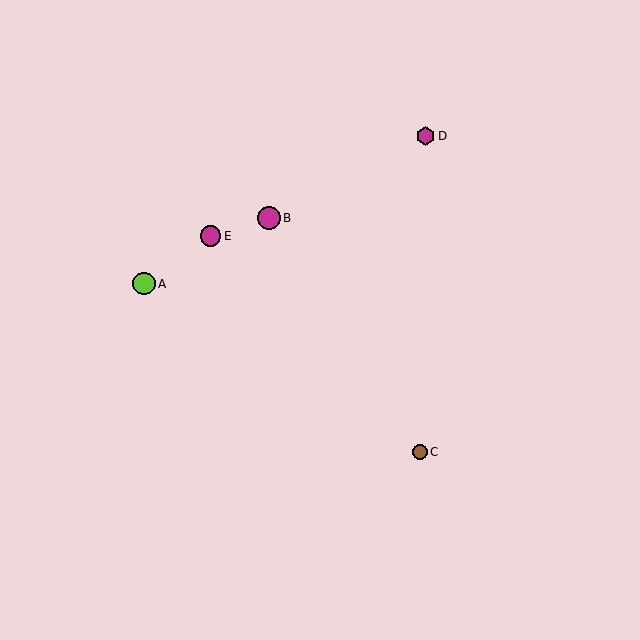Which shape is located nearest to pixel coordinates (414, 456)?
The brown circle (labeled C) at (420, 452) is nearest to that location.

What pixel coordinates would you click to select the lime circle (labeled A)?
Click at (144, 284) to select the lime circle A.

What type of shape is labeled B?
Shape B is a magenta circle.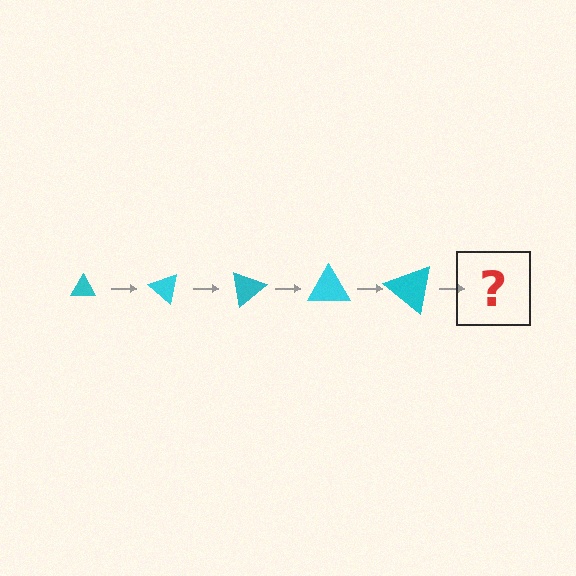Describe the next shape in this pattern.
It should be a triangle, larger than the previous one and rotated 200 degrees from the start.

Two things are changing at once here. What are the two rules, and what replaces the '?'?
The two rules are that the triangle grows larger each step and it rotates 40 degrees each step. The '?' should be a triangle, larger than the previous one and rotated 200 degrees from the start.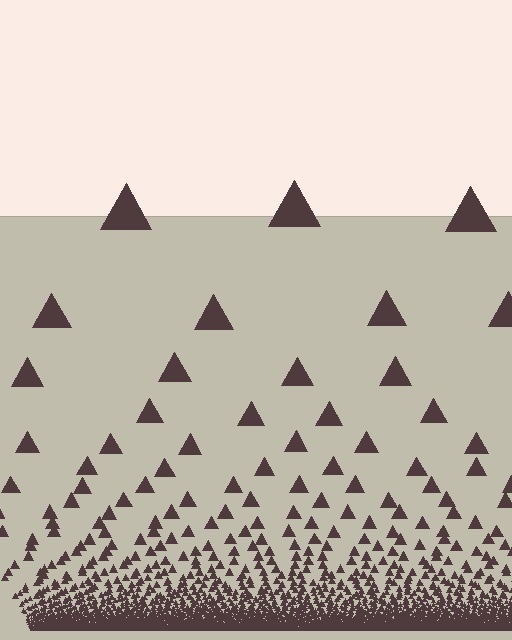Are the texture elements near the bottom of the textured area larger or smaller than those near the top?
Smaller. The gradient is inverted — elements near the bottom are smaller and denser.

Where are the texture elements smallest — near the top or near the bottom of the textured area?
Near the bottom.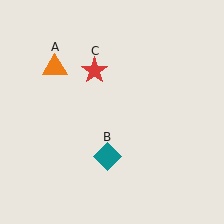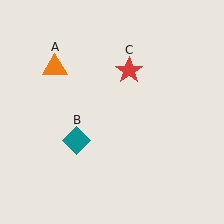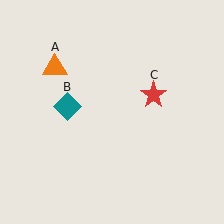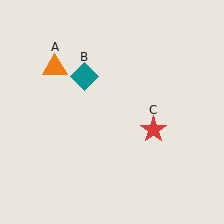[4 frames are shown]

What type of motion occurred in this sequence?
The teal diamond (object B), red star (object C) rotated clockwise around the center of the scene.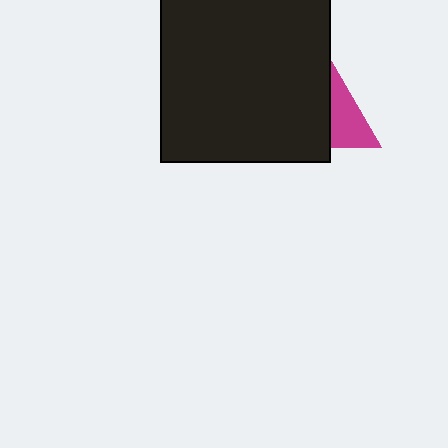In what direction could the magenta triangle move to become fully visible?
The magenta triangle could move right. That would shift it out from behind the black square entirely.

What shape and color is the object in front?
The object in front is a black square.